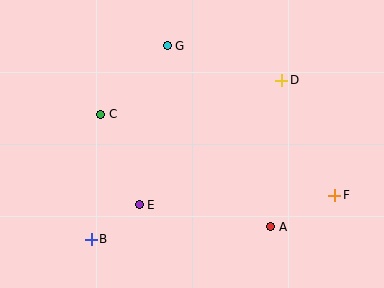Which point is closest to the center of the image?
Point E at (139, 205) is closest to the center.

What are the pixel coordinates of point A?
Point A is at (271, 227).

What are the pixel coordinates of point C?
Point C is at (101, 114).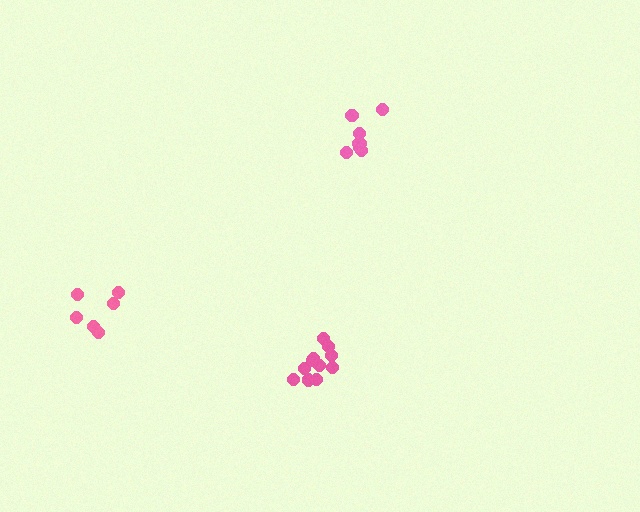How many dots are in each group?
Group 1: 8 dots, Group 2: 6 dots, Group 3: 11 dots (25 total).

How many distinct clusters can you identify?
There are 3 distinct clusters.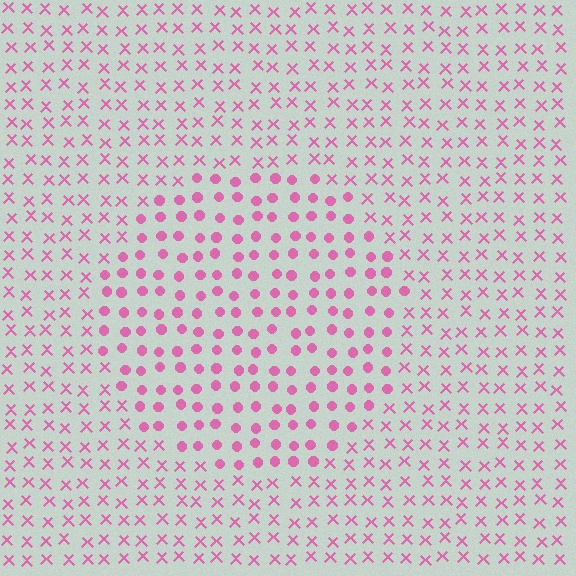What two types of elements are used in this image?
The image uses circles inside the circle region and X marks outside it.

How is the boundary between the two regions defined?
The boundary is defined by a change in element shape: circles inside vs. X marks outside. All elements share the same color and spacing.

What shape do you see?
I see a circle.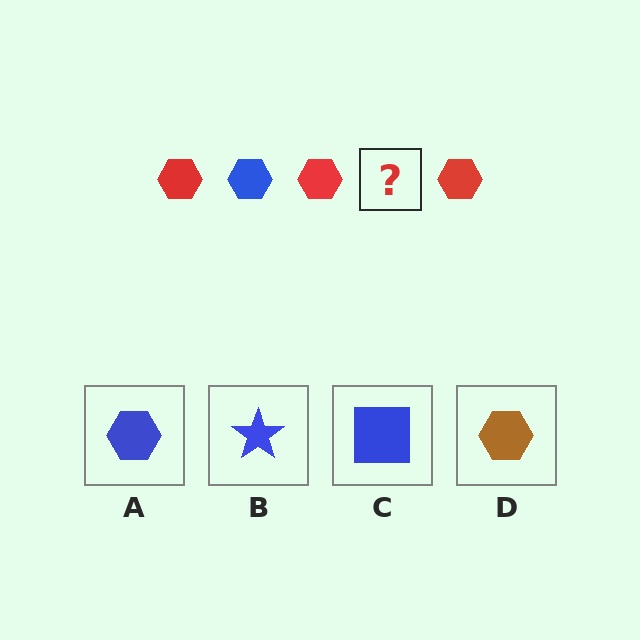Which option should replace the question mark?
Option A.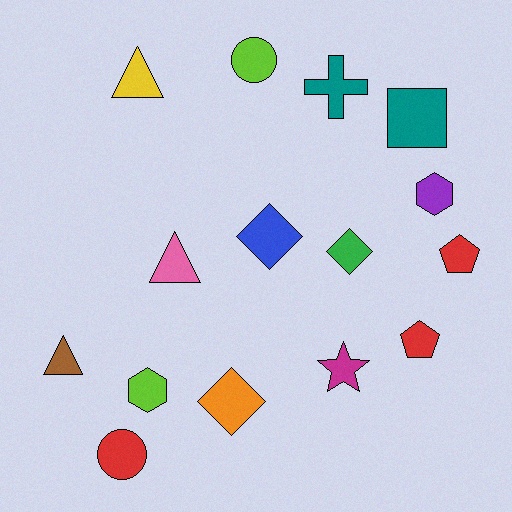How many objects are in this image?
There are 15 objects.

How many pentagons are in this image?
There are 2 pentagons.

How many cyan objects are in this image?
There are no cyan objects.